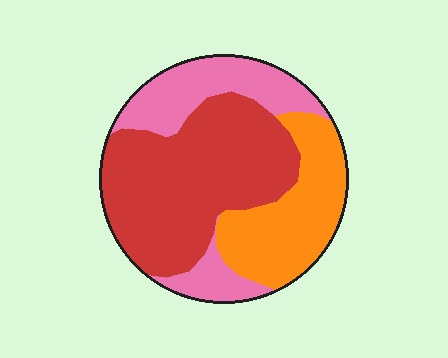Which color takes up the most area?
Red, at roughly 50%.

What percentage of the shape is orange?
Orange covers roughly 25% of the shape.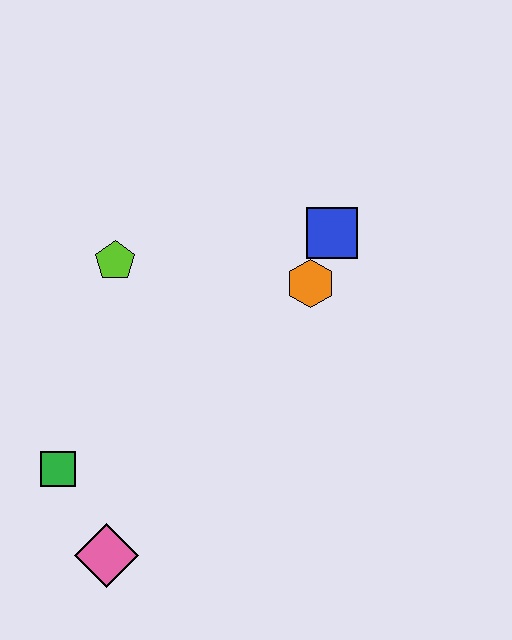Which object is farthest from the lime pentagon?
The pink diamond is farthest from the lime pentagon.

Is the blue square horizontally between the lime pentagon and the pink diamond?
No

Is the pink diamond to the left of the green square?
No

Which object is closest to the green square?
The pink diamond is closest to the green square.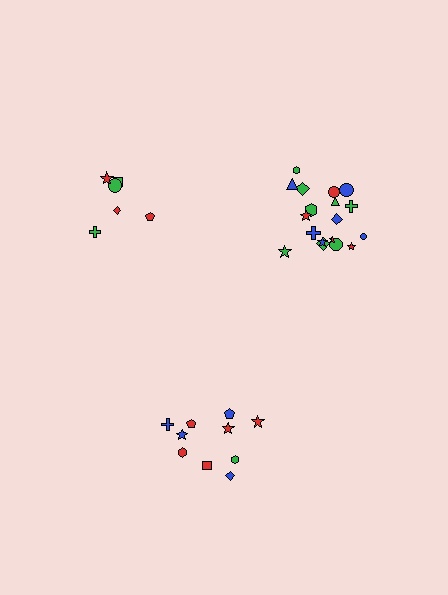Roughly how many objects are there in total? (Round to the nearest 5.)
Roughly 35 objects in total.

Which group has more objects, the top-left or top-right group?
The top-right group.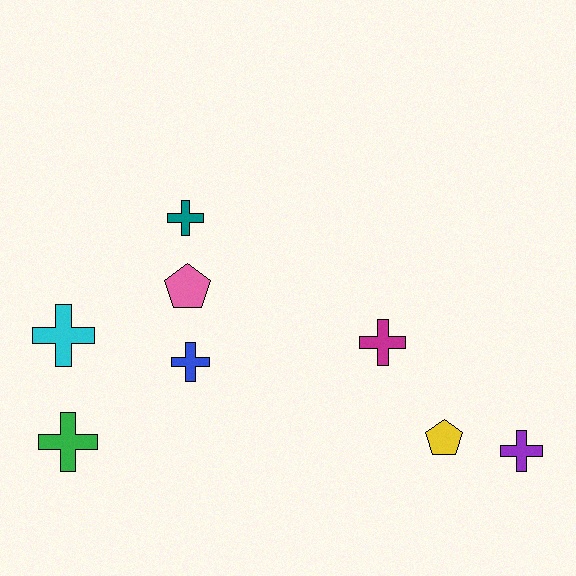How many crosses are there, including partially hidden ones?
There are 6 crosses.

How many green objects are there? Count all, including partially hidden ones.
There is 1 green object.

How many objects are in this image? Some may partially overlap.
There are 8 objects.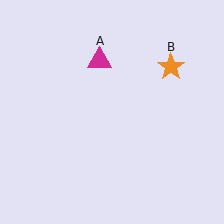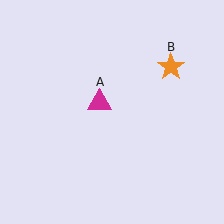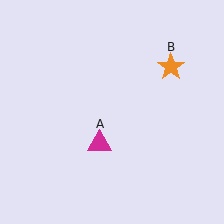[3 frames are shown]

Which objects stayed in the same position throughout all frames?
Orange star (object B) remained stationary.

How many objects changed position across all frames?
1 object changed position: magenta triangle (object A).